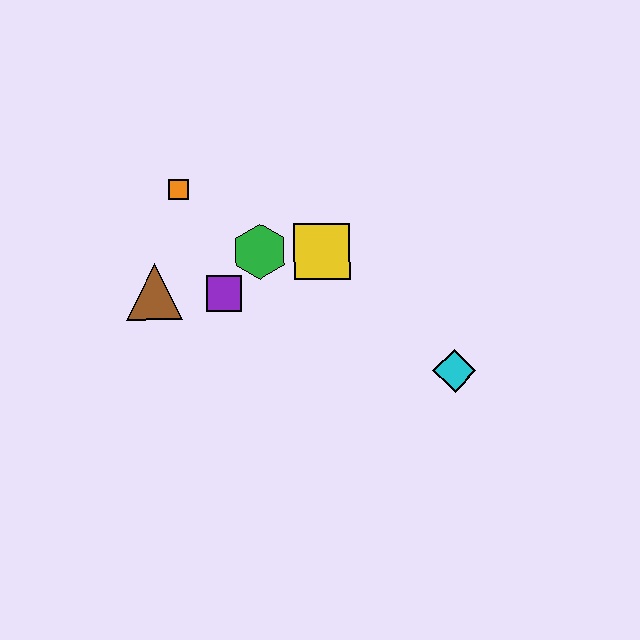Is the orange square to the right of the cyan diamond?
No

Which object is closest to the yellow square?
The green hexagon is closest to the yellow square.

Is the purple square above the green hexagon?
No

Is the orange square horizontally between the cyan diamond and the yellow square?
No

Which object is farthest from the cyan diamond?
The orange square is farthest from the cyan diamond.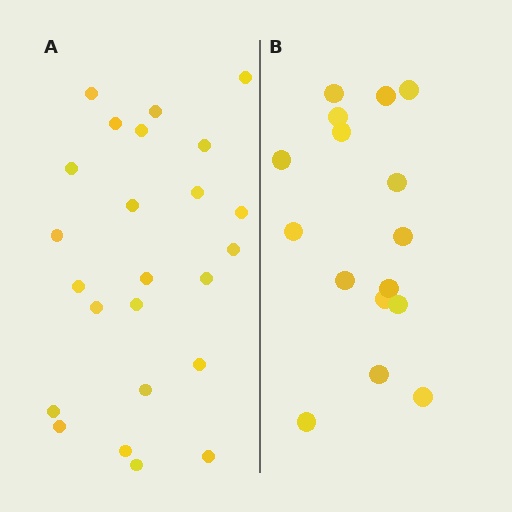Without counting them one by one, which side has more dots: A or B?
Region A (the left region) has more dots.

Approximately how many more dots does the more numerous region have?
Region A has roughly 8 or so more dots than region B.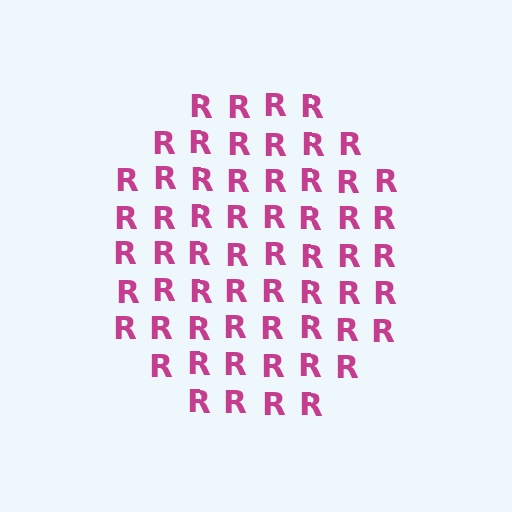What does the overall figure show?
The overall figure shows a circle.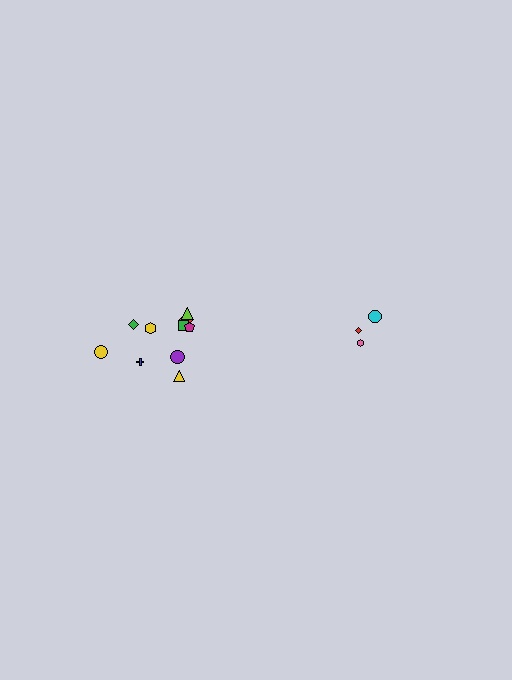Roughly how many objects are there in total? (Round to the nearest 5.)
Roughly 15 objects in total.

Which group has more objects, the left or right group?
The left group.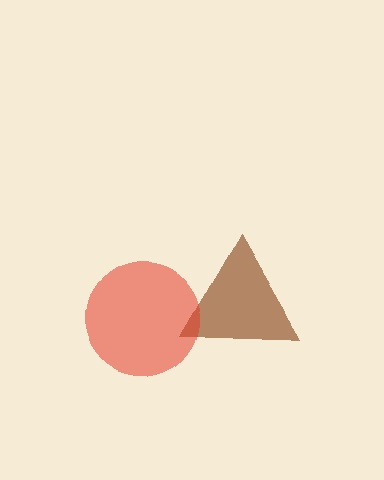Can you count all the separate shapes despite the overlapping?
Yes, there are 2 separate shapes.